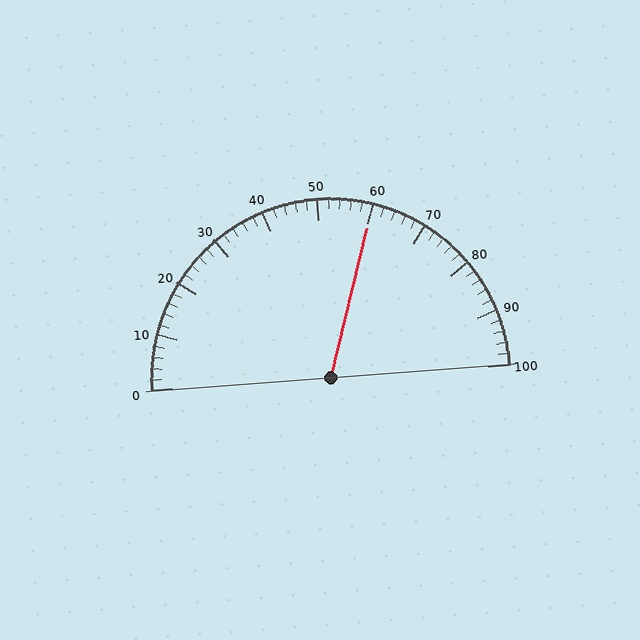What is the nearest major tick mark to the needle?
The nearest major tick mark is 60.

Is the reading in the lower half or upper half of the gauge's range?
The reading is in the upper half of the range (0 to 100).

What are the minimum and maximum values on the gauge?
The gauge ranges from 0 to 100.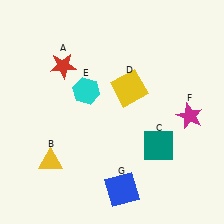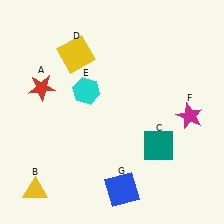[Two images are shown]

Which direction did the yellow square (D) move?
The yellow square (D) moved left.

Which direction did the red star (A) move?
The red star (A) moved down.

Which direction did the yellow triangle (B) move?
The yellow triangle (B) moved down.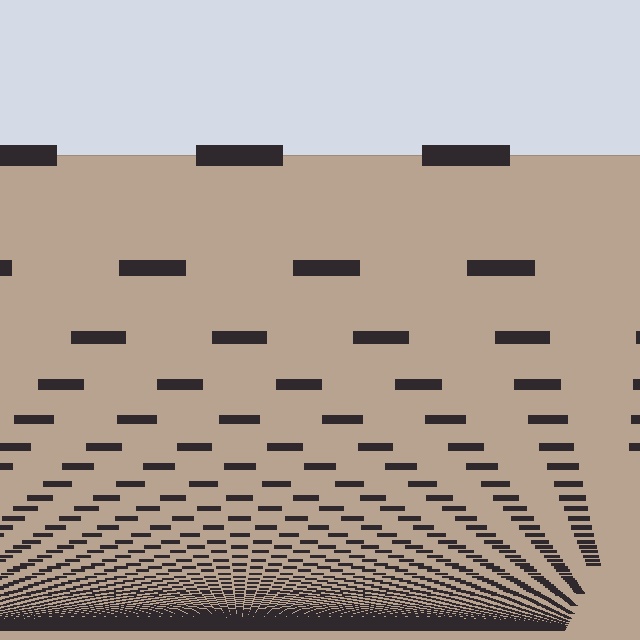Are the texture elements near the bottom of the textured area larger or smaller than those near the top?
Smaller. The gradient is inverted — elements near the bottom are smaller and denser.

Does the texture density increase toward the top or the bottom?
Density increases toward the bottom.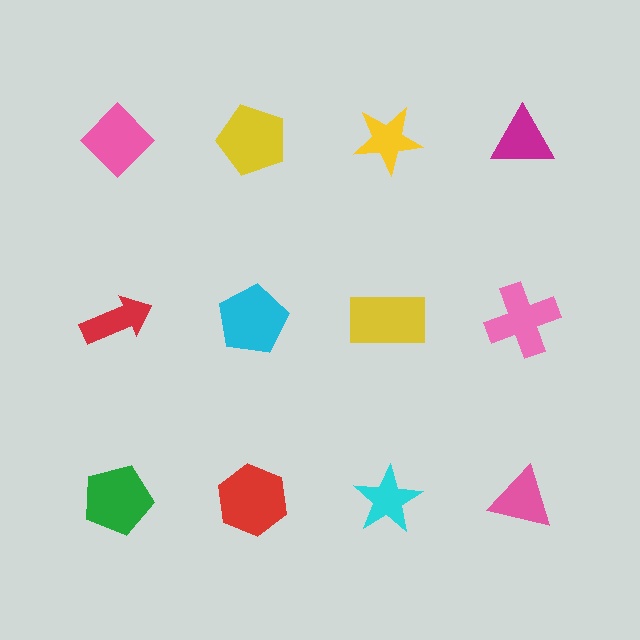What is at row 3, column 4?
A pink triangle.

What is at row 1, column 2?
A yellow pentagon.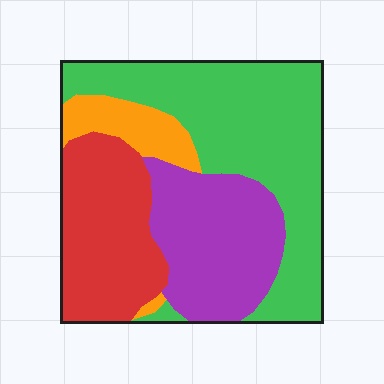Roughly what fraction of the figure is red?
Red takes up about one quarter (1/4) of the figure.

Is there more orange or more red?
Red.